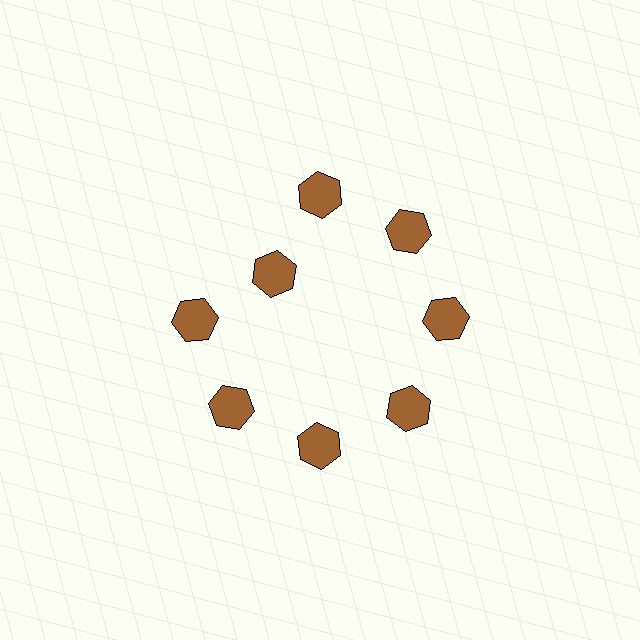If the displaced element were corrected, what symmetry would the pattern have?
It would have 8-fold rotational symmetry — the pattern would map onto itself every 45 degrees.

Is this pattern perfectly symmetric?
No. The 8 brown hexagons are arranged in a ring, but one element near the 10 o'clock position is pulled inward toward the center, breaking the 8-fold rotational symmetry.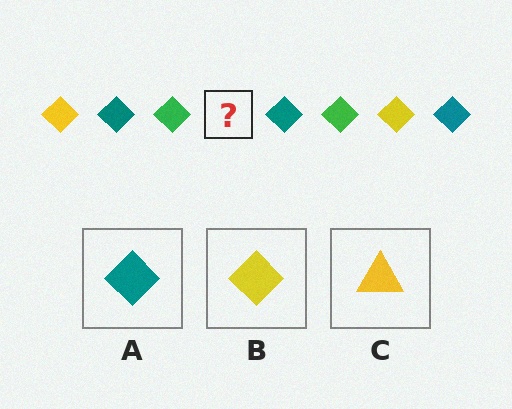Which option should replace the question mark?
Option B.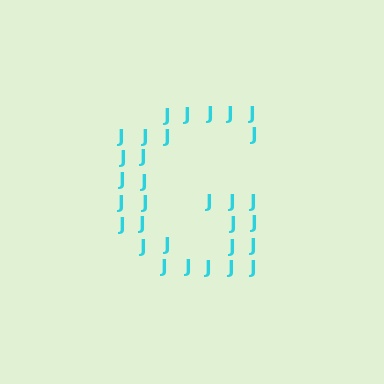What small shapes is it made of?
It is made of small letter J's.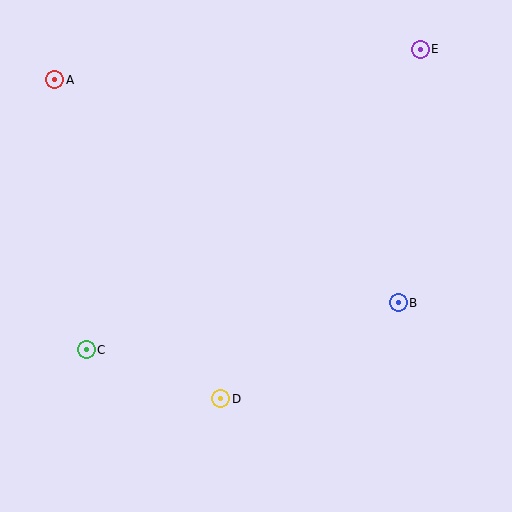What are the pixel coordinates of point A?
Point A is at (55, 80).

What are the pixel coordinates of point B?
Point B is at (398, 303).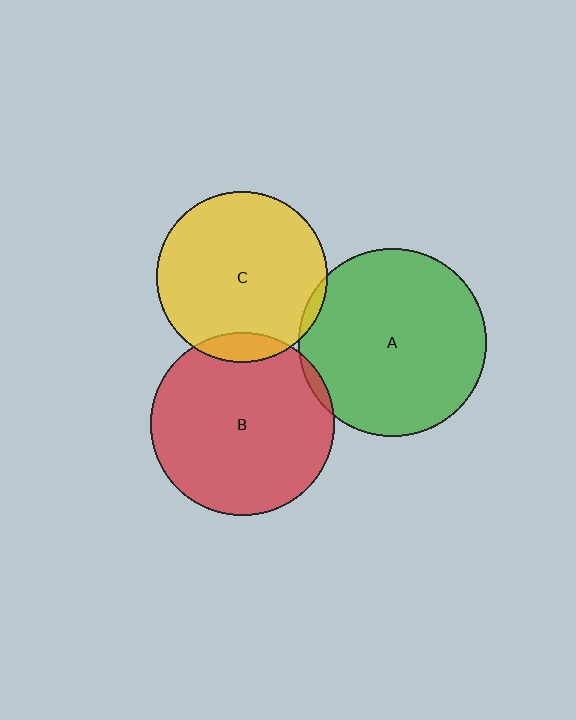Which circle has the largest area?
Circle A (green).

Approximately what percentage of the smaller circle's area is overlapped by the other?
Approximately 5%.